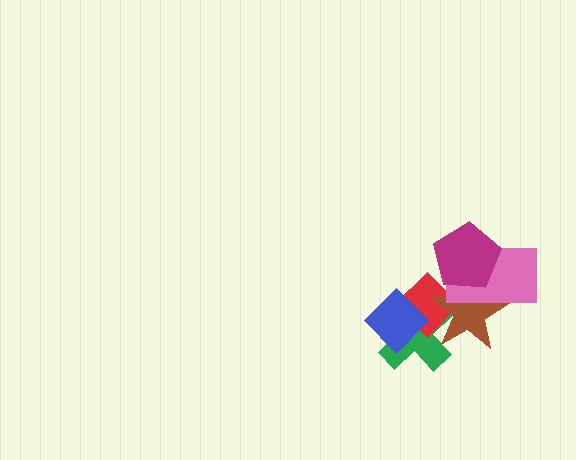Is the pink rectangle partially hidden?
Yes, it is partially covered by another shape.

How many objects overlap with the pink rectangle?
2 objects overlap with the pink rectangle.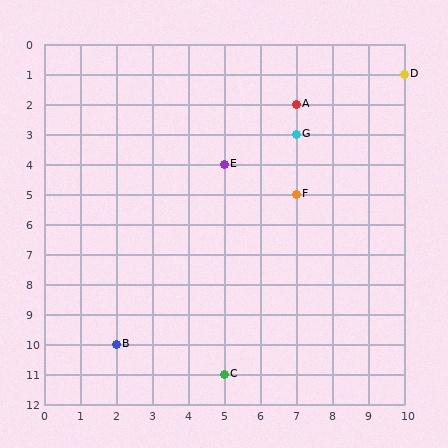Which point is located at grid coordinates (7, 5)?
Point F is at (7, 5).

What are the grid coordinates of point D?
Point D is at grid coordinates (10, 1).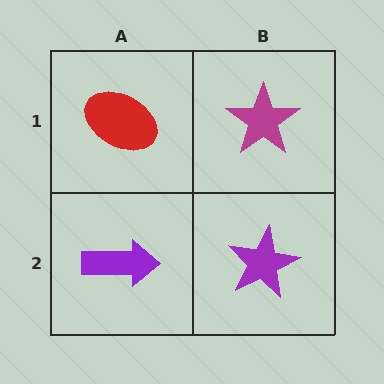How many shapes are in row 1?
2 shapes.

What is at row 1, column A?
A red ellipse.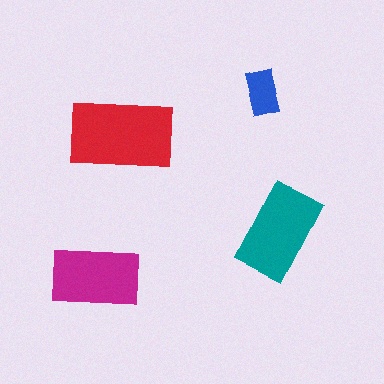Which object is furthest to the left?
The magenta rectangle is leftmost.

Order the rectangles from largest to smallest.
the red one, the teal one, the magenta one, the blue one.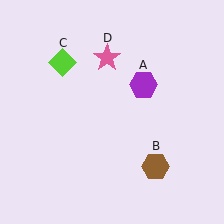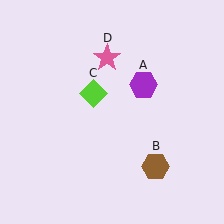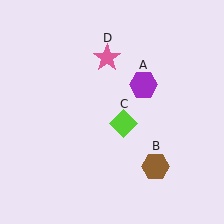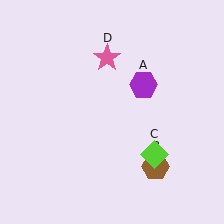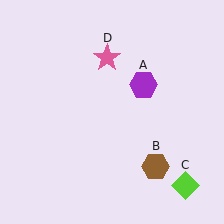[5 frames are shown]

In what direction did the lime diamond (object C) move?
The lime diamond (object C) moved down and to the right.